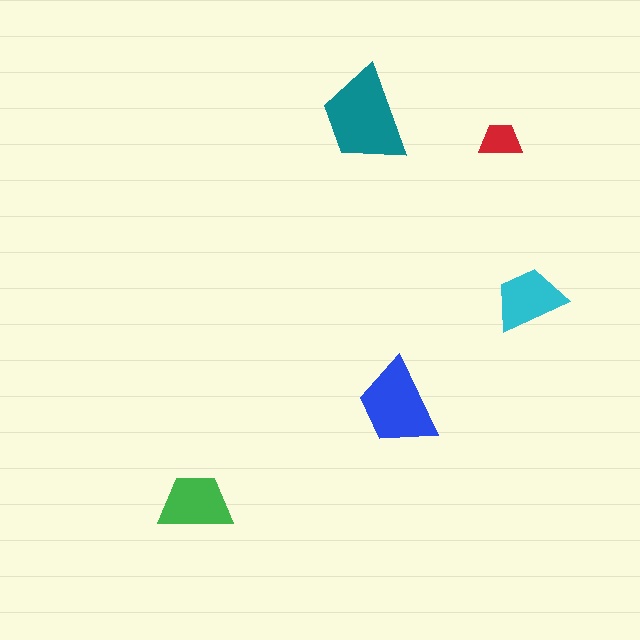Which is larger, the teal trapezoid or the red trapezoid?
The teal one.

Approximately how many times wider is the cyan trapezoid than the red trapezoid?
About 1.5 times wider.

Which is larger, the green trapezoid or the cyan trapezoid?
The green one.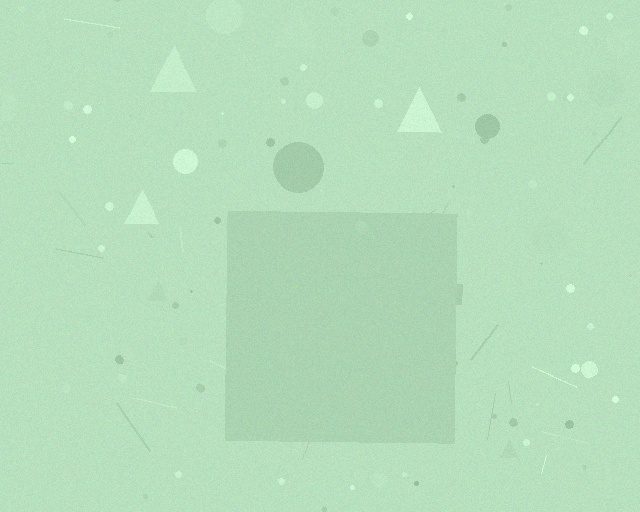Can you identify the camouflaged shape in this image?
The camouflaged shape is a square.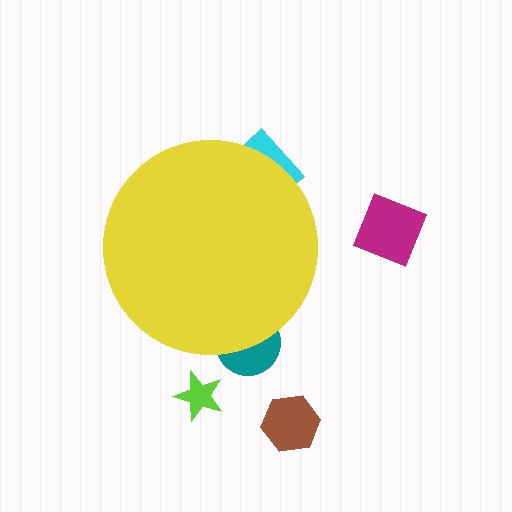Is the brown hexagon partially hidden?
No, the brown hexagon is fully visible.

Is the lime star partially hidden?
No, the lime star is fully visible.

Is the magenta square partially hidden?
No, the magenta square is fully visible.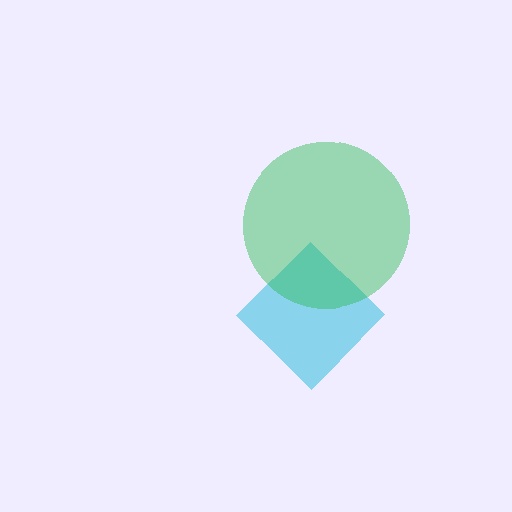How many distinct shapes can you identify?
There are 2 distinct shapes: a cyan diamond, a green circle.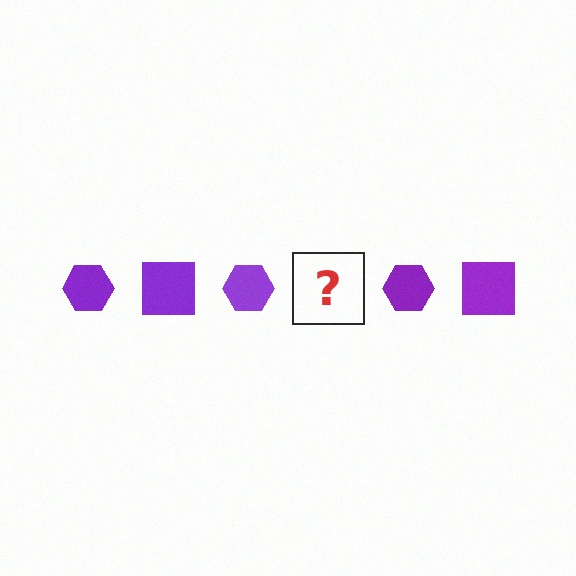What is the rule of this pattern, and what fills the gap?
The rule is that the pattern cycles through hexagon, square shapes in purple. The gap should be filled with a purple square.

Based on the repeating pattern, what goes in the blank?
The blank should be a purple square.